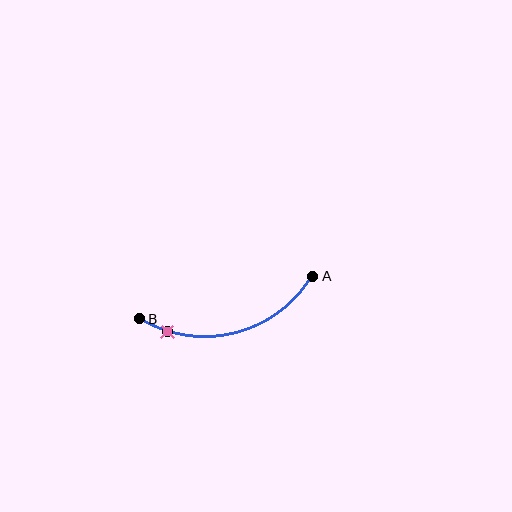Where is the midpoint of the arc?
The arc midpoint is the point on the curve farthest from the straight line joining A and B. It sits below that line.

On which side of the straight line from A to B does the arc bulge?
The arc bulges below the straight line connecting A and B.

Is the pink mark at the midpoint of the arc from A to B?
No. The pink mark lies on the arc but is closer to endpoint B. The arc midpoint would be at the point on the curve equidistant along the arc from both A and B.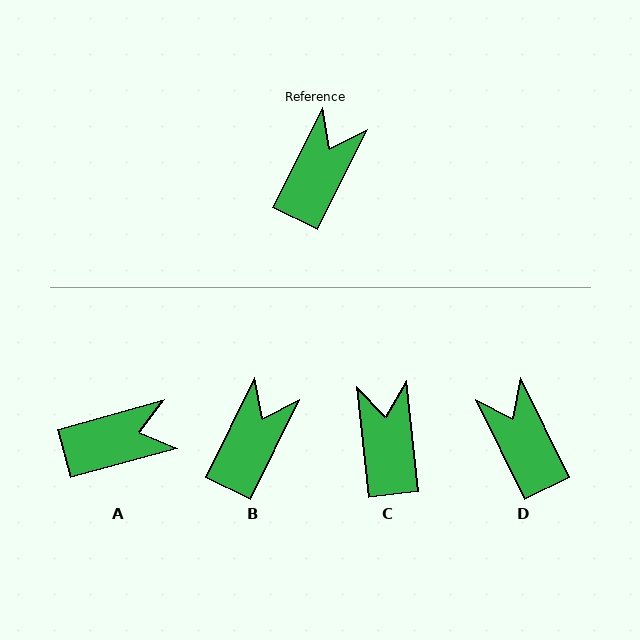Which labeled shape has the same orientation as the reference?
B.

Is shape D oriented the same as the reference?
No, it is off by about 52 degrees.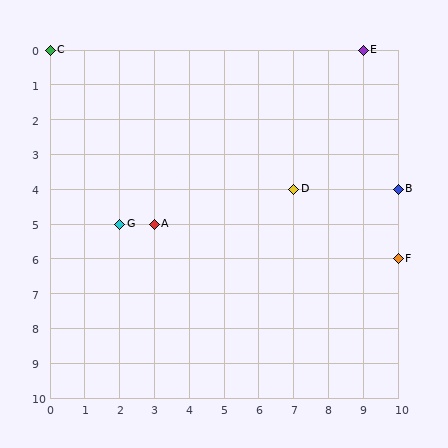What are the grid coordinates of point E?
Point E is at grid coordinates (9, 0).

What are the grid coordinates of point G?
Point G is at grid coordinates (2, 5).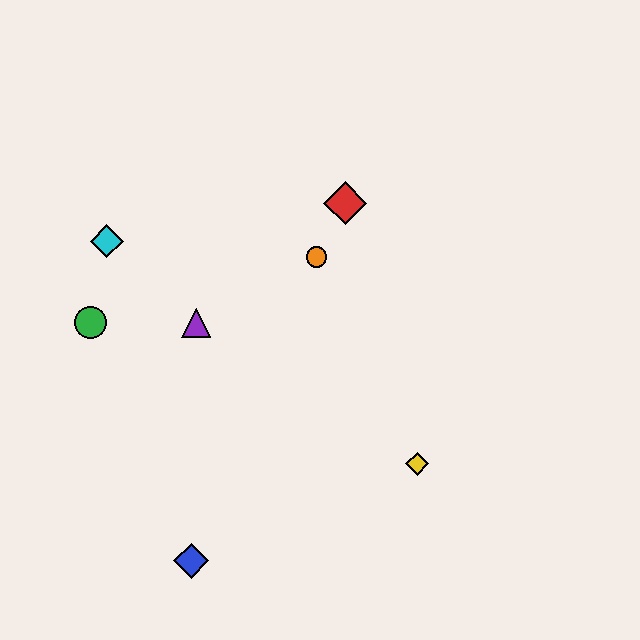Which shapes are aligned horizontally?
The green circle, the purple triangle are aligned horizontally.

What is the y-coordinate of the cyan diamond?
The cyan diamond is at y≈241.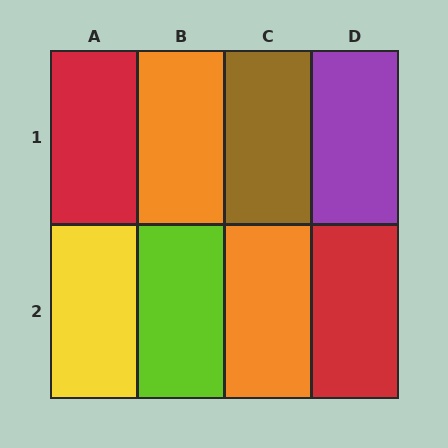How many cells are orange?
2 cells are orange.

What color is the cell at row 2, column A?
Yellow.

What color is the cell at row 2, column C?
Orange.